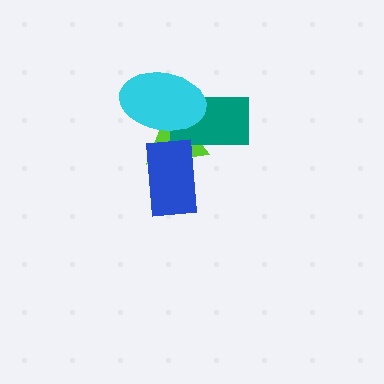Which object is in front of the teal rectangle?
The cyan ellipse is in front of the teal rectangle.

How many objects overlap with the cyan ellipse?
2 objects overlap with the cyan ellipse.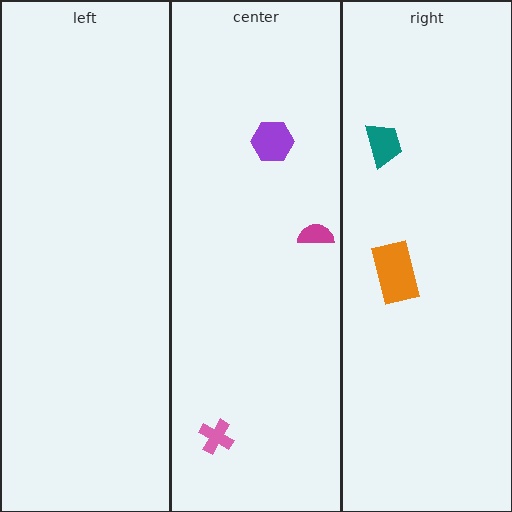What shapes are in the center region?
The magenta semicircle, the pink cross, the purple hexagon.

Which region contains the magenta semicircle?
The center region.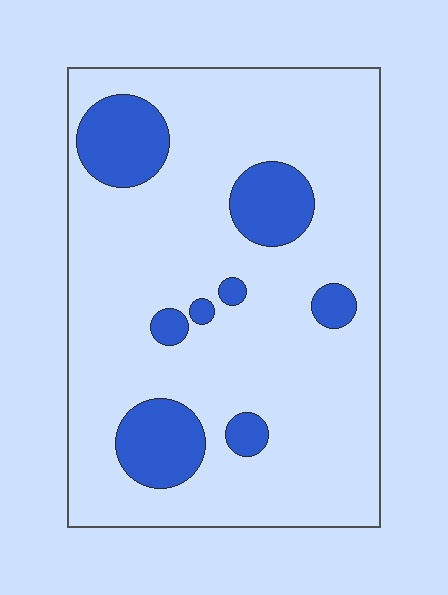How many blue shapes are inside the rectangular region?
8.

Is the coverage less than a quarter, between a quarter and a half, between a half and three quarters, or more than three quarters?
Less than a quarter.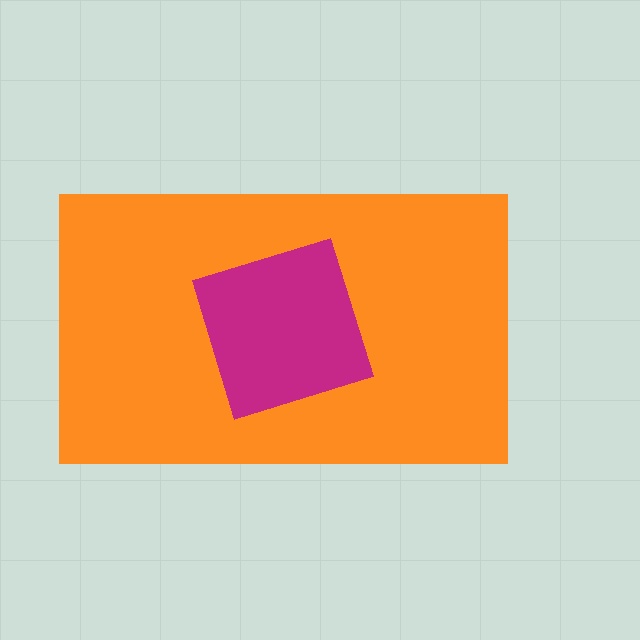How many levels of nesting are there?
2.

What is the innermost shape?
The magenta diamond.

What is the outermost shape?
The orange rectangle.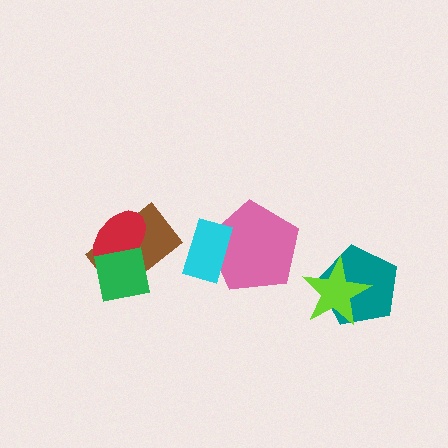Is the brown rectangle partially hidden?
Yes, it is partially covered by another shape.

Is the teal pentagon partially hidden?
Yes, it is partially covered by another shape.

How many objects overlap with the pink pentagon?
1 object overlaps with the pink pentagon.